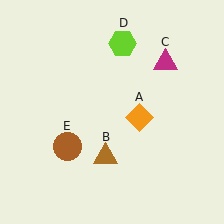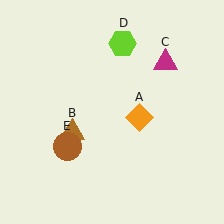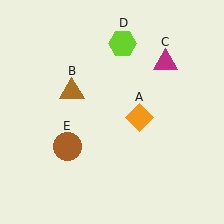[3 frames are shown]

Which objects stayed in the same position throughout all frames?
Orange diamond (object A) and magenta triangle (object C) and lime hexagon (object D) and brown circle (object E) remained stationary.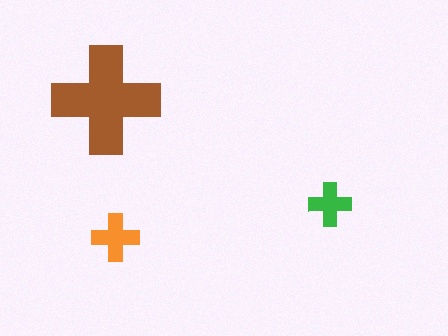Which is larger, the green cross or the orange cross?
The orange one.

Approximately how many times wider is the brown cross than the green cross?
About 2.5 times wider.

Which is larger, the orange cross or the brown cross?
The brown one.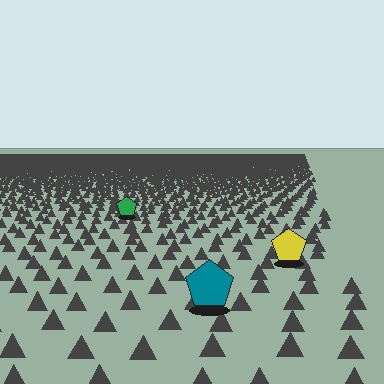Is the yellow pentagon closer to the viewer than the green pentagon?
Yes. The yellow pentagon is closer — you can tell from the texture gradient: the ground texture is coarser near it.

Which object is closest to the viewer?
The teal pentagon is closest. The texture marks near it are larger and more spread out.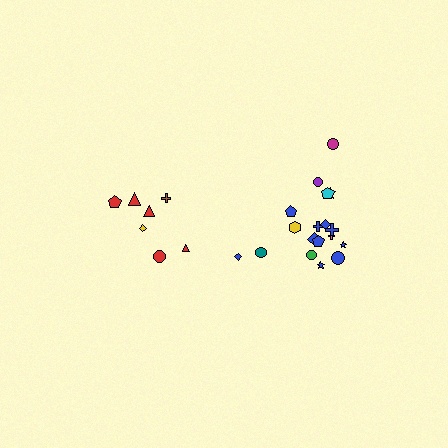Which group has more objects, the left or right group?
The right group.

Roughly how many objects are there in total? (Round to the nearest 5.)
Roughly 25 objects in total.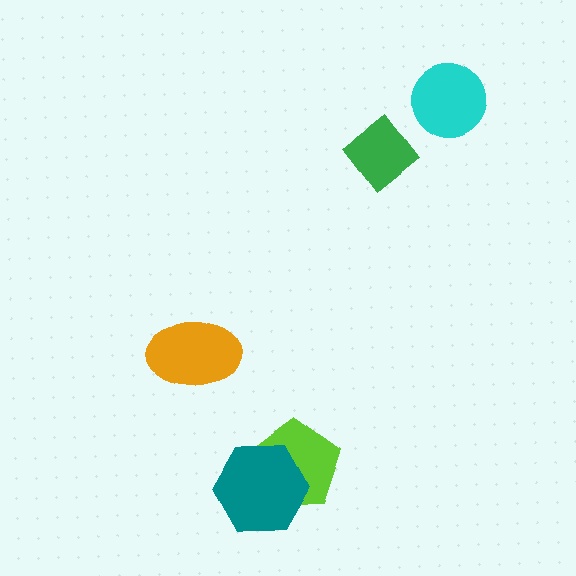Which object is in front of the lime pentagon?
The teal hexagon is in front of the lime pentagon.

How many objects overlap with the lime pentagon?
1 object overlaps with the lime pentagon.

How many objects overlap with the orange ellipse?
0 objects overlap with the orange ellipse.